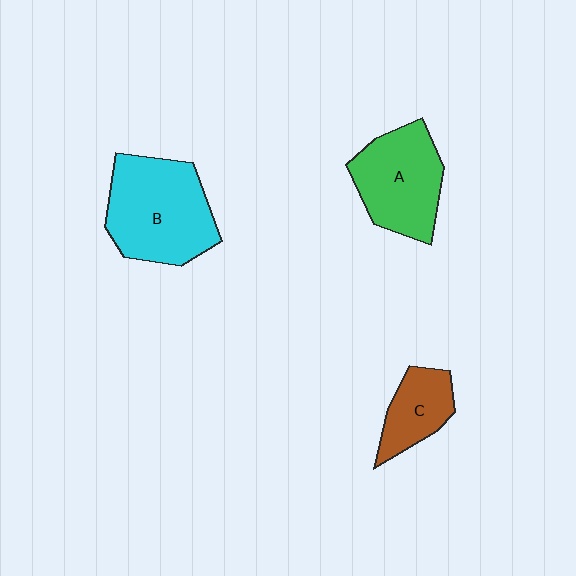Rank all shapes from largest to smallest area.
From largest to smallest: B (cyan), A (green), C (brown).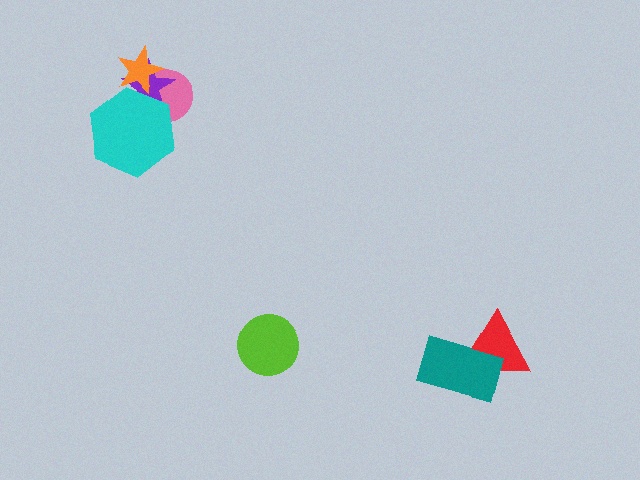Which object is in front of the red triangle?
The teal rectangle is in front of the red triangle.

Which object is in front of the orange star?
The cyan hexagon is in front of the orange star.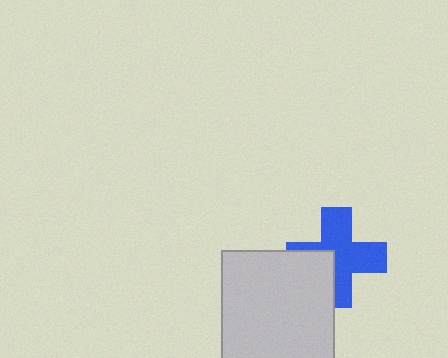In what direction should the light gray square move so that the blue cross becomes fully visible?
The light gray square should move toward the lower-left. That is the shortest direction to clear the overlap and leave the blue cross fully visible.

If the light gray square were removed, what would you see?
You would see the complete blue cross.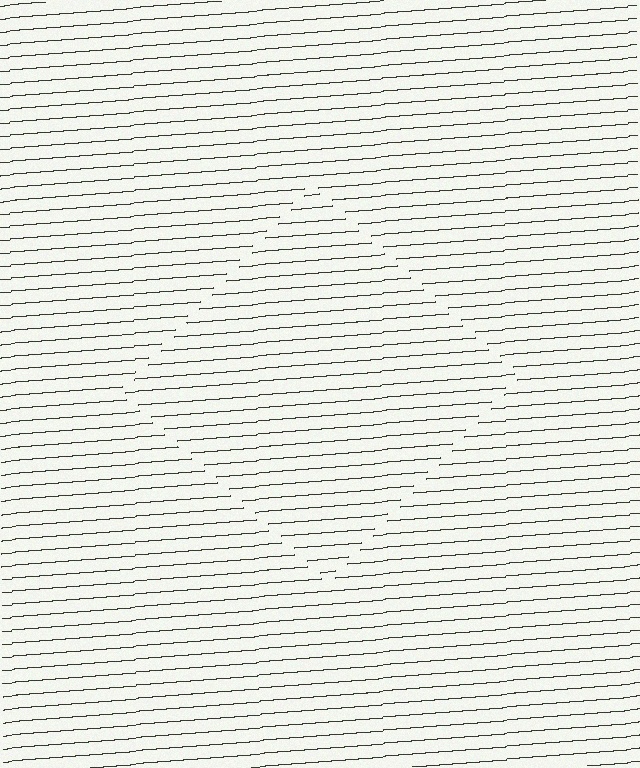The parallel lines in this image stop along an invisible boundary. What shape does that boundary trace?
An illusory square. The interior of the shape contains the same grating, shifted by half a period — the contour is defined by the phase discontinuity where line-ends from the inner and outer gratings abut.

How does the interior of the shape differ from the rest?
The interior of the shape contains the same grating, shifted by half a period — the contour is defined by the phase discontinuity where line-ends from the inner and outer gratings abut.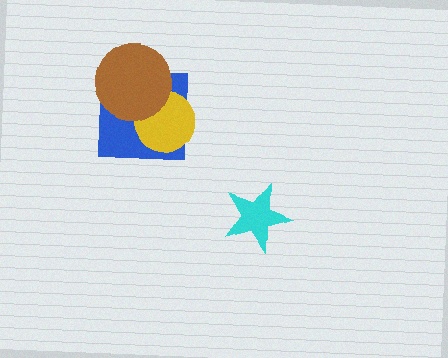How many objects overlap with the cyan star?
0 objects overlap with the cyan star.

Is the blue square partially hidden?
Yes, it is partially covered by another shape.